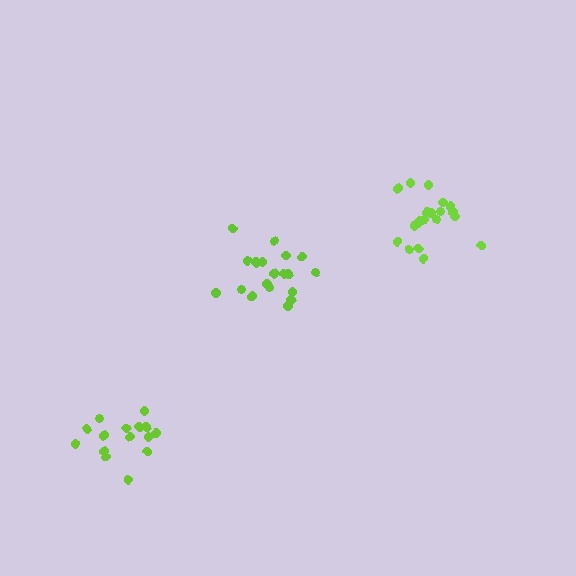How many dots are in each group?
Group 1: 20 dots, Group 2: 20 dots, Group 3: 15 dots (55 total).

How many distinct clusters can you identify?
There are 3 distinct clusters.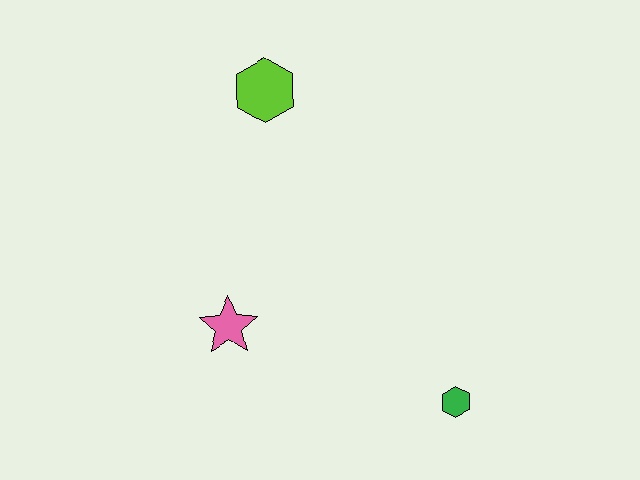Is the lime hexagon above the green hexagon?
Yes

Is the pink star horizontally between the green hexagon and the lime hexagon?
No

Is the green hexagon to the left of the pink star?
No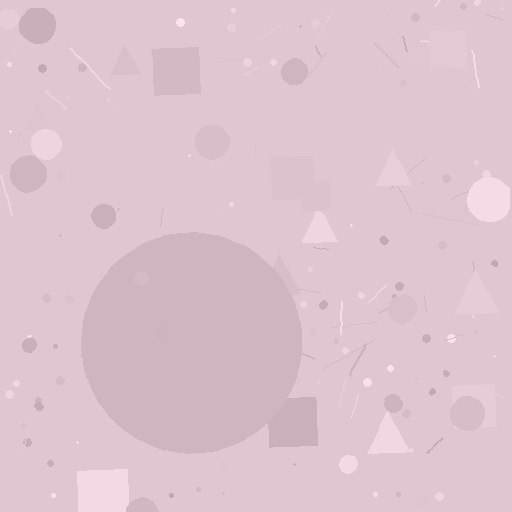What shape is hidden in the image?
A circle is hidden in the image.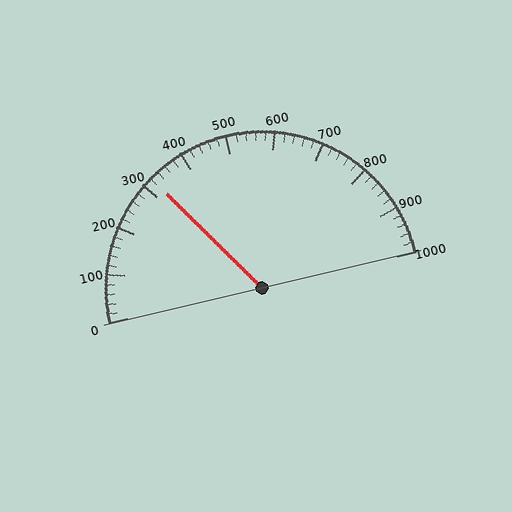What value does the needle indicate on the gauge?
The needle indicates approximately 320.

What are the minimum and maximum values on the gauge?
The gauge ranges from 0 to 1000.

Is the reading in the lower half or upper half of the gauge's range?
The reading is in the lower half of the range (0 to 1000).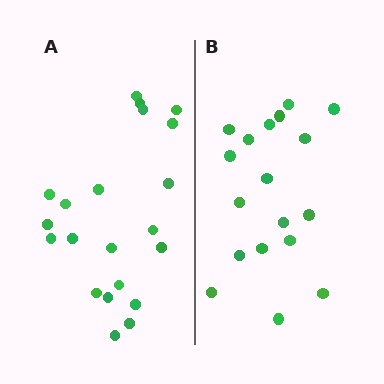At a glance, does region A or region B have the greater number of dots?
Region A (the left region) has more dots.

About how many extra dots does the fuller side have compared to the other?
Region A has just a few more — roughly 2 or 3 more dots than region B.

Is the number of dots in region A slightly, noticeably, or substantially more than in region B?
Region A has only slightly more — the two regions are fairly close. The ratio is roughly 1.2 to 1.